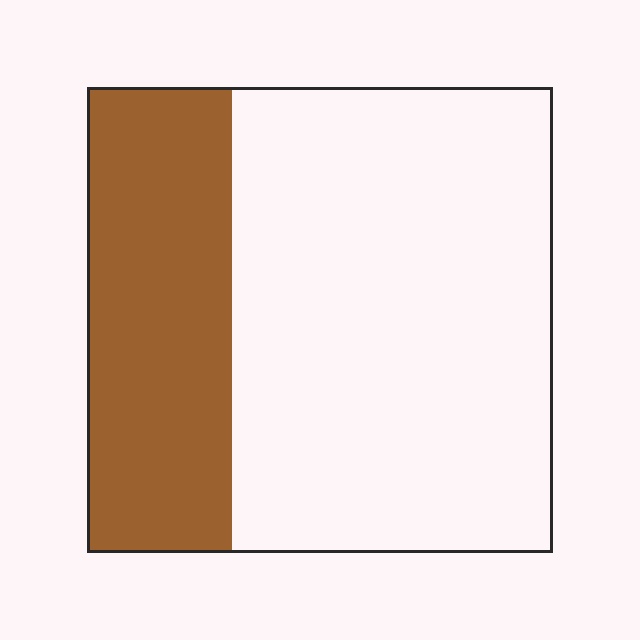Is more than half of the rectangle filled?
No.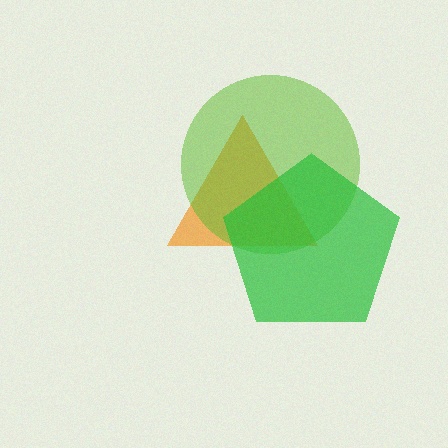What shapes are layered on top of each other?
The layered shapes are: an orange triangle, a lime circle, a green pentagon.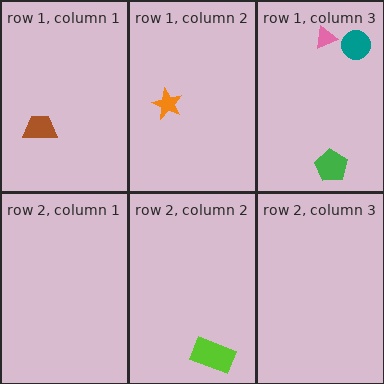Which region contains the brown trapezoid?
The row 1, column 1 region.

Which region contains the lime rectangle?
The row 2, column 2 region.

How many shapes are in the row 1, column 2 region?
1.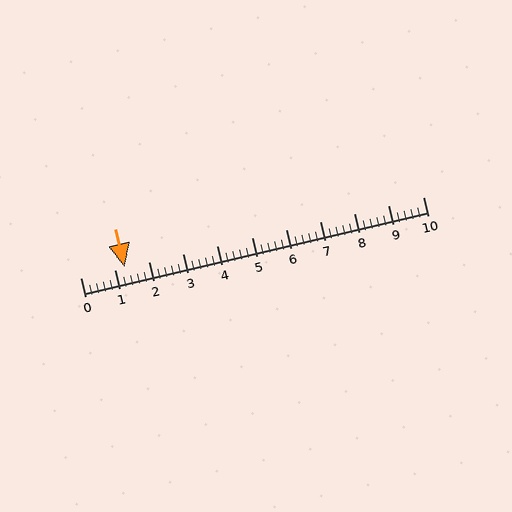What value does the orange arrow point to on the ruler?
The orange arrow points to approximately 1.3.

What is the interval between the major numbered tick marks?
The major tick marks are spaced 1 units apart.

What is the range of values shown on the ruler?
The ruler shows values from 0 to 10.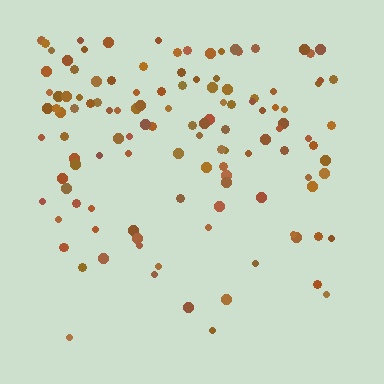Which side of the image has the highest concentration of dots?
The top.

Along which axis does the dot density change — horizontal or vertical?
Vertical.